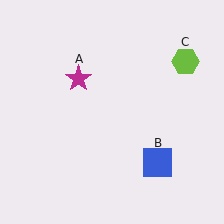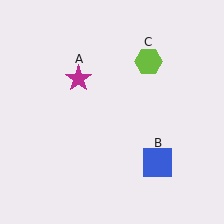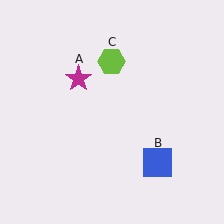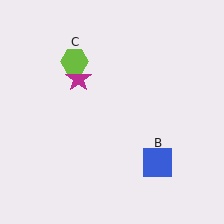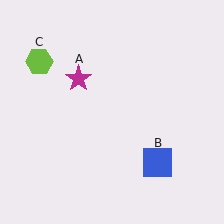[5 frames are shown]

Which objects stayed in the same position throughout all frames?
Magenta star (object A) and blue square (object B) remained stationary.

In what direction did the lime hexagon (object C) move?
The lime hexagon (object C) moved left.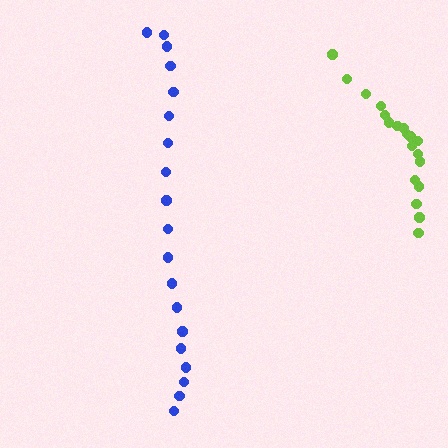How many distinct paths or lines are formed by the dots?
There are 2 distinct paths.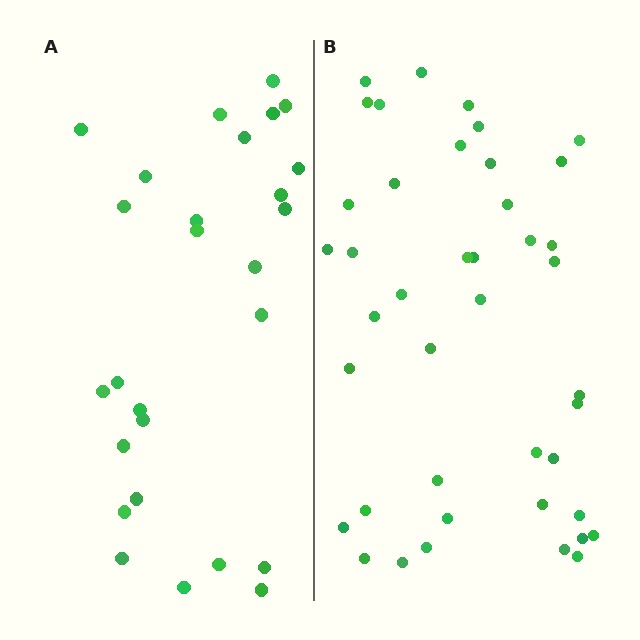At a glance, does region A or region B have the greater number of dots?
Region B (the right region) has more dots.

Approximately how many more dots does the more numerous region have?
Region B has approximately 15 more dots than region A.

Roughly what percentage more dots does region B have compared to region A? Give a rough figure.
About 55% more.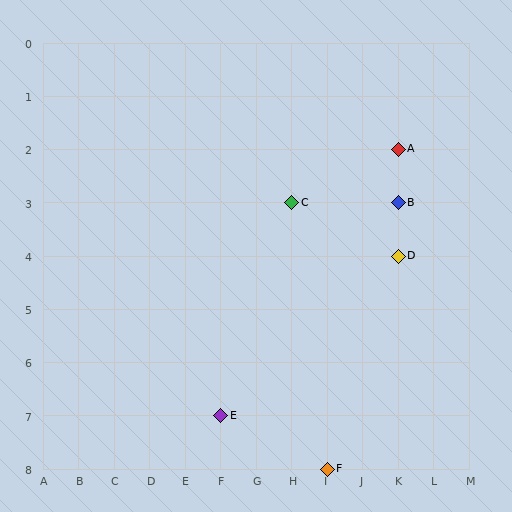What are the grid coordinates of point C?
Point C is at grid coordinates (H, 3).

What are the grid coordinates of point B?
Point B is at grid coordinates (K, 3).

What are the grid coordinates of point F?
Point F is at grid coordinates (I, 8).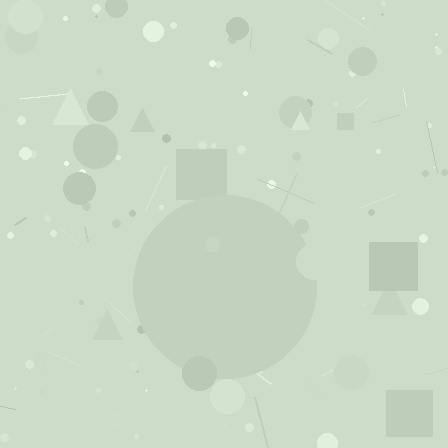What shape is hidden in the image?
A circle is hidden in the image.